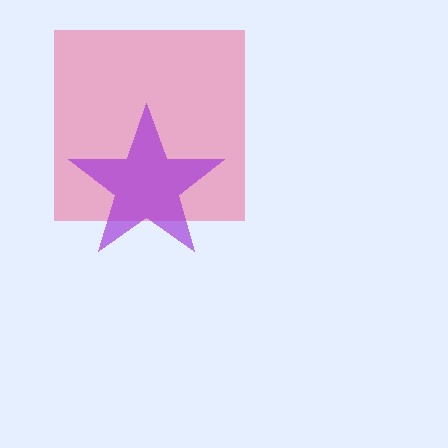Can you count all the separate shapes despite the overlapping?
Yes, there are 2 separate shapes.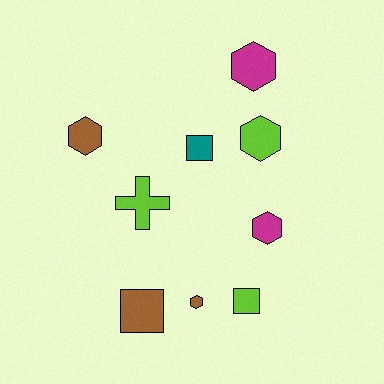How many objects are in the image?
There are 9 objects.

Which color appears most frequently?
Lime, with 3 objects.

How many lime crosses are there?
There is 1 lime cross.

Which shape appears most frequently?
Hexagon, with 5 objects.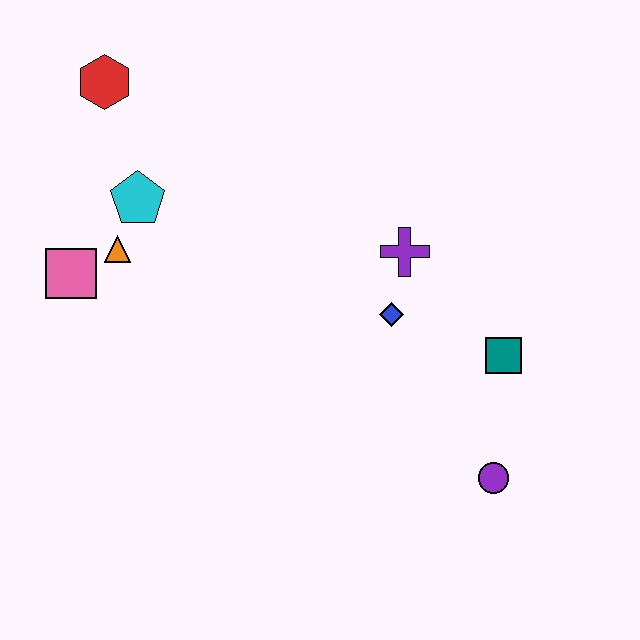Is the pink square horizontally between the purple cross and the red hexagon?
No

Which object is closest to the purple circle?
The teal square is closest to the purple circle.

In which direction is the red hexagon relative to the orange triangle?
The red hexagon is above the orange triangle.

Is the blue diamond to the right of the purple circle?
No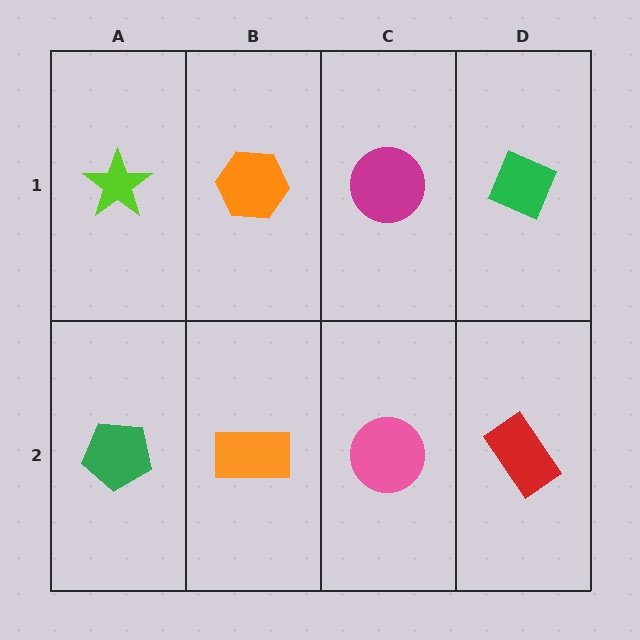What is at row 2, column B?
An orange rectangle.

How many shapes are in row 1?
4 shapes.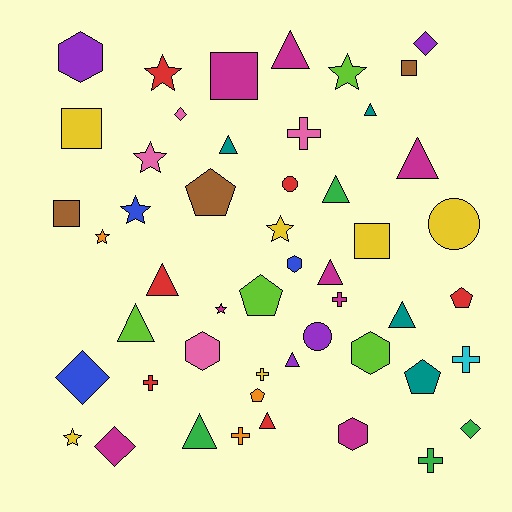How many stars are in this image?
There are 8 stars.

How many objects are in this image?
There are 50 objects.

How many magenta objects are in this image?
There are 8 magenta objects.